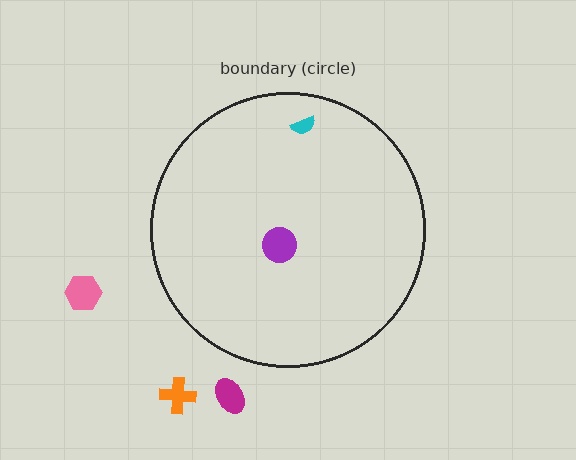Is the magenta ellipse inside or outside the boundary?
Outside.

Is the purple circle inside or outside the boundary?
Inside.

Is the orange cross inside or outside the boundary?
Outside.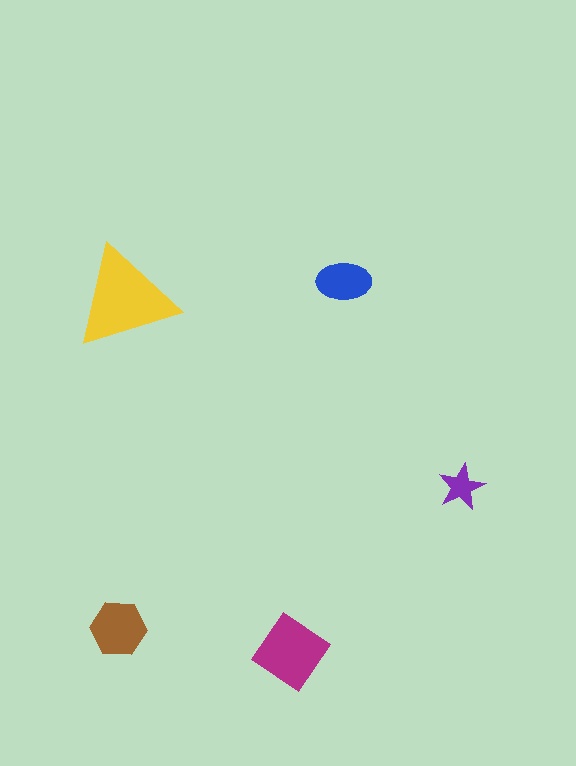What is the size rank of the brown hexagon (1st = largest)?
3rd.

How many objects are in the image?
There are 5 objects in the image.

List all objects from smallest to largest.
The purple star, the blue ellipse, the brown hexagon, the magenta diamond, the yellow triangle.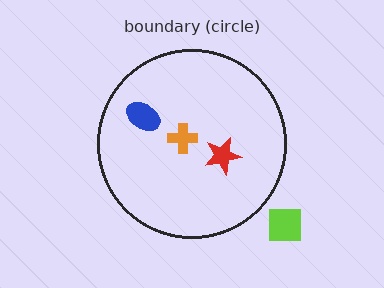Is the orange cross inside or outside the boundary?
Inside.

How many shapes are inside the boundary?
3 inside, 1 outside.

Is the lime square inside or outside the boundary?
Outside.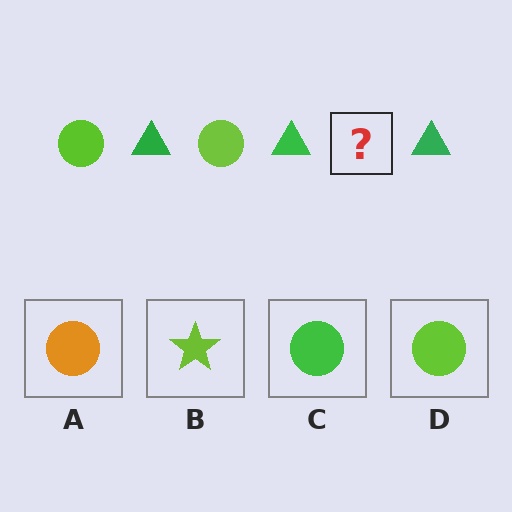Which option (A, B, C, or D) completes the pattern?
D.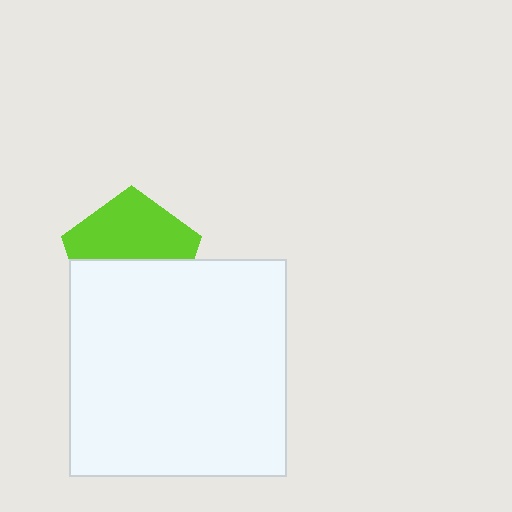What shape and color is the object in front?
The object in front is a white square.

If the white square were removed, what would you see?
You would see the complete lime pentagon.